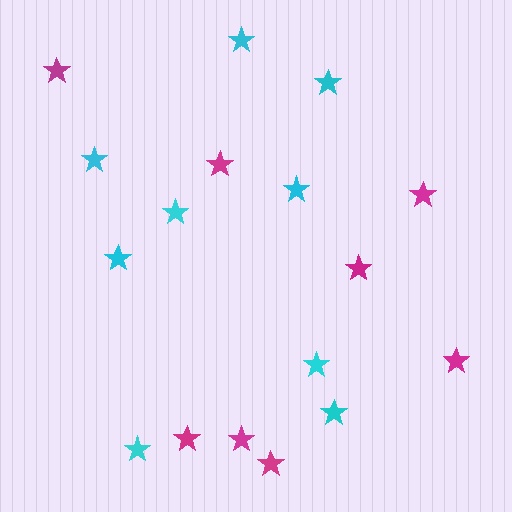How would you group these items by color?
There are 2 groups: one group of cyan stars (9) and one group of magenta stars (8).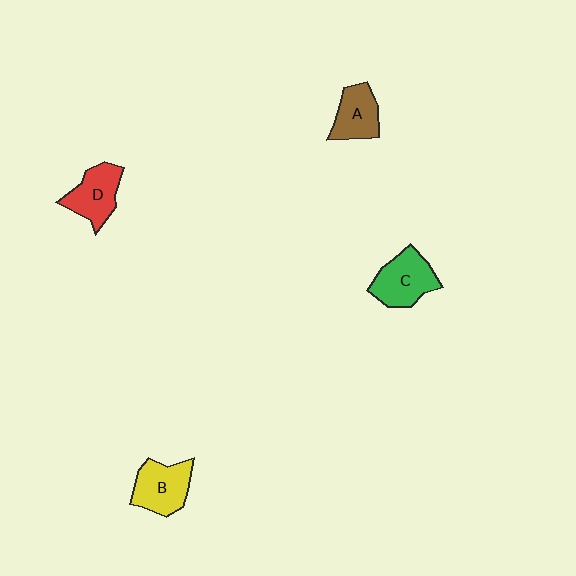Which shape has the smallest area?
Shape A (brown).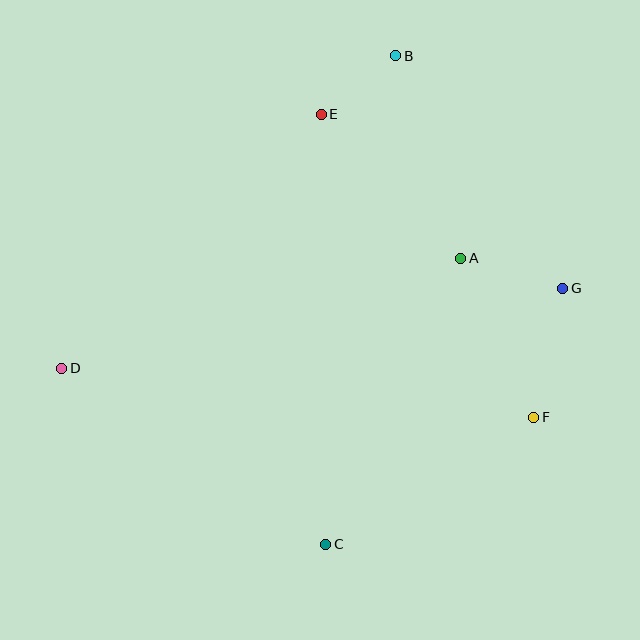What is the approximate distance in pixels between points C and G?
The distance between C and G is approximately 349 pixels.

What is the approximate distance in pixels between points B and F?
The distance between B and F is approximately 387 pixels.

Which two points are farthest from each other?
Points D and G are farthest from each other.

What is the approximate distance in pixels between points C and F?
The distance between C and F is approximately 244 pixels.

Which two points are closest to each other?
Points B and E are closest to each other.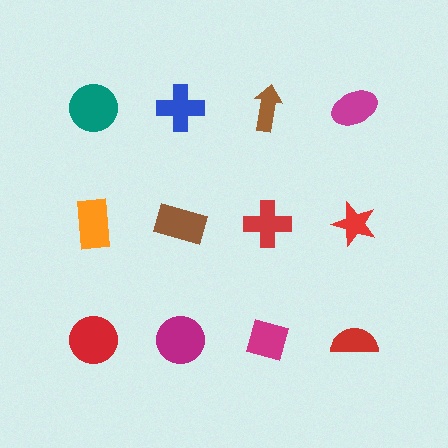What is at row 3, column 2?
A magenta circle.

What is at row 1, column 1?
A teal circle.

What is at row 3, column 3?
A magenta diamond.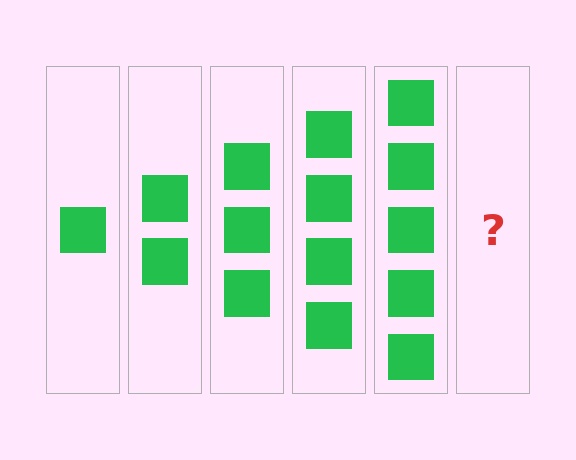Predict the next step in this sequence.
The next step is 6 squares.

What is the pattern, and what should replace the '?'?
The pattern is that each step adds one more square. The '?' should be 6 squares.